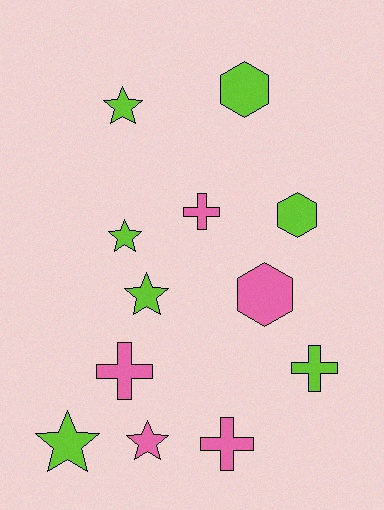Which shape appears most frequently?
Star, with 5 objects.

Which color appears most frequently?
Lime, with 7 objects.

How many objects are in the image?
There are 12 objects.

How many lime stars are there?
There are 4 lime stars.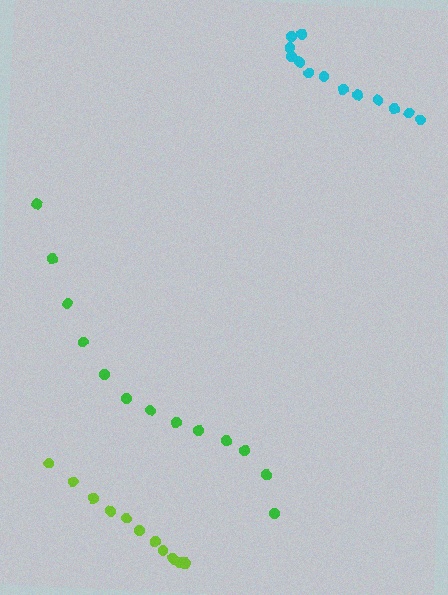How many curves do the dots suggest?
There are 3 distinct paths.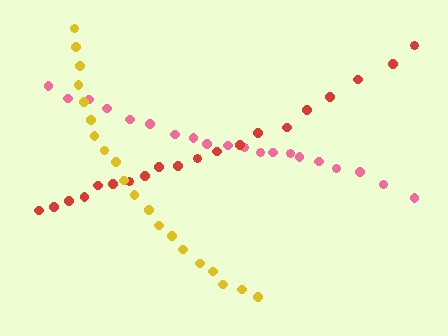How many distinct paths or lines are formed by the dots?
There are 3 distinct paths.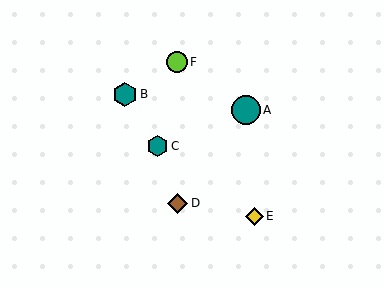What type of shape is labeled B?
Shape B is a teal hexagon.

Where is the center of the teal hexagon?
The center of the teal hexagon is at (125, 94).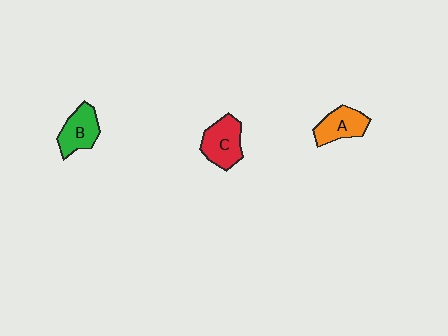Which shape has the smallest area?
Shape A (orange).